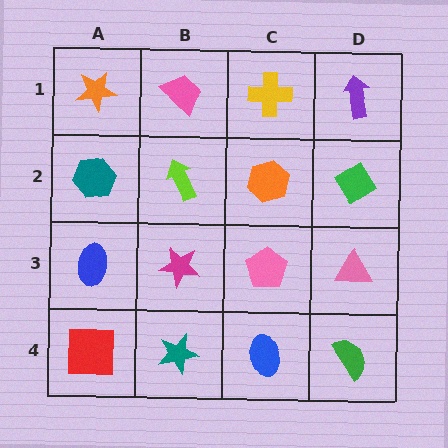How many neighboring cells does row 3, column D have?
3.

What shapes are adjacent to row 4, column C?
A pink pentagon (row 3, column C), a teal star (row 4, column B), a green semicircle (row 4, column D).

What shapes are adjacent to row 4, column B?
A magenta star (row 3, column B), a red square (row 4, column A), a blue ellipse (row 4, column C).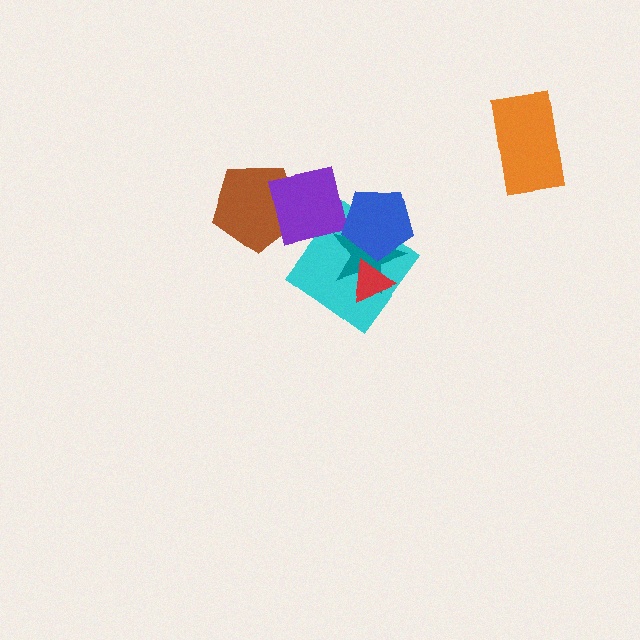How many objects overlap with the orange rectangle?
0 objects overlap with the orange rectangle.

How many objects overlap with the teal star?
3 objects overlap with the teal star.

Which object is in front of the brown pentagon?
The purple square is in front of the brown pentagon.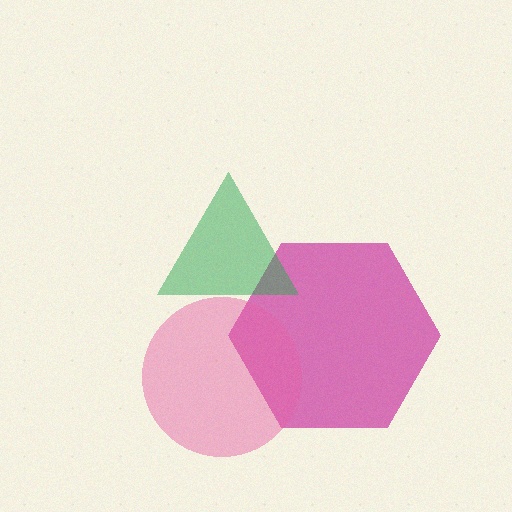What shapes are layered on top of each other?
The layered shapes are: a magenta hexagon, a green triangle, a pink circle.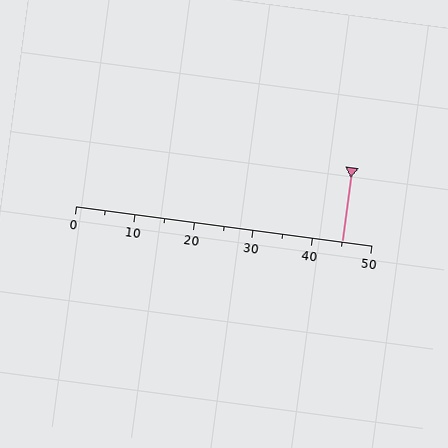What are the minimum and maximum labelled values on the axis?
The axis runs from 0 to 50.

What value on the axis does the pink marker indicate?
The marker indicates approximately 45.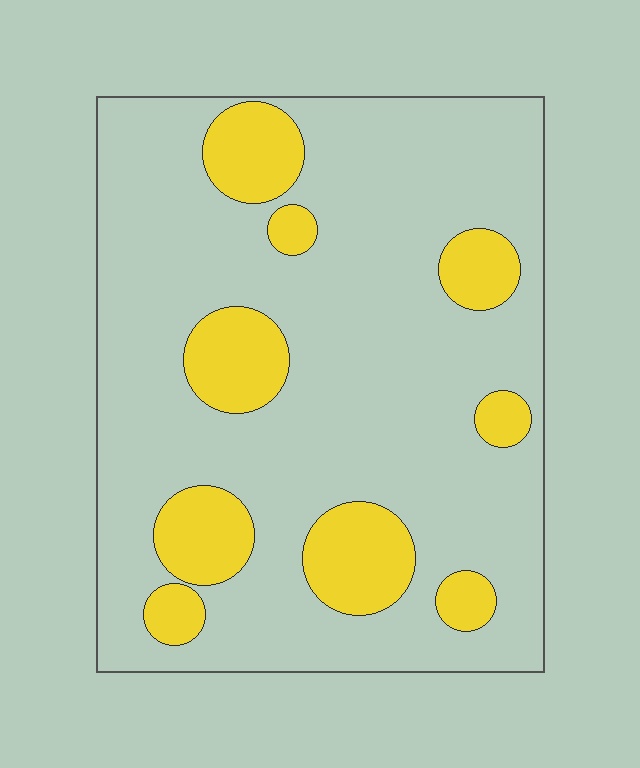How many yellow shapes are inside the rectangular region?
9.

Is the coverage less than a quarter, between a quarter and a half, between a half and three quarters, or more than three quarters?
Less than a quarter.